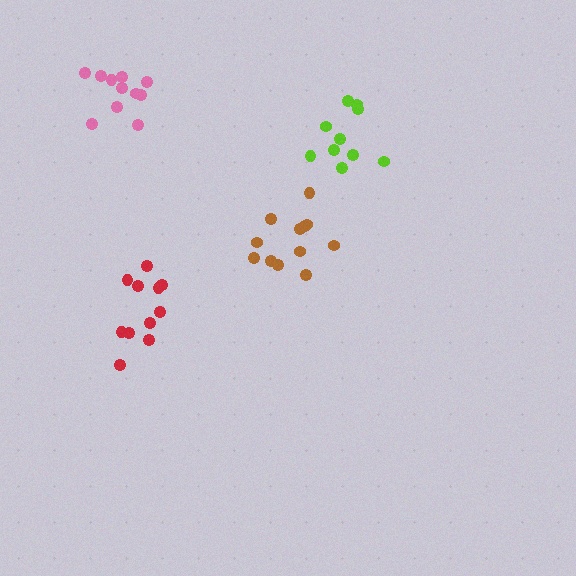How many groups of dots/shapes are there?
There are 4 groups.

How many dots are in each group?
Group 1: 12 dots, Group 2: 11 dots, Group 3: 10 dots, Group 4: 11 dots (44 total).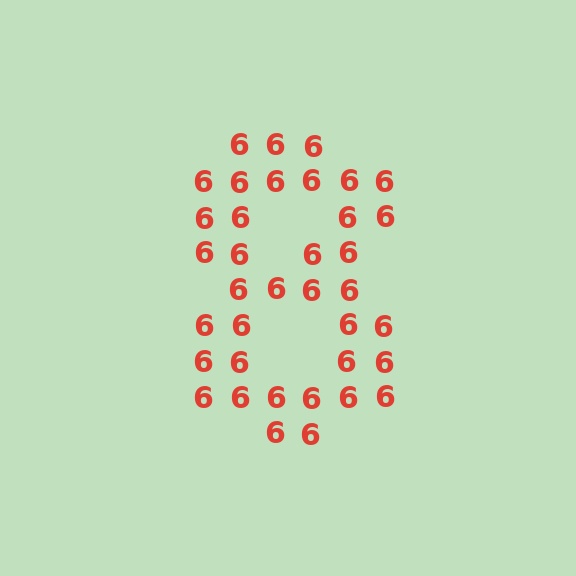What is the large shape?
The large shape is the digit 8.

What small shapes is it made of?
It is made of small digit 6's.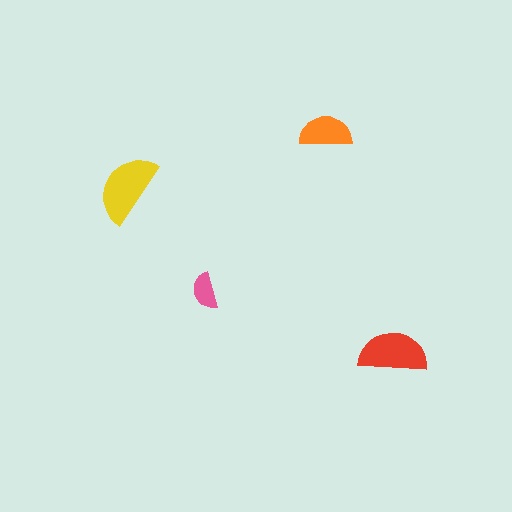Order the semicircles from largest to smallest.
the yellow one, the red one, the orange one, the pink one.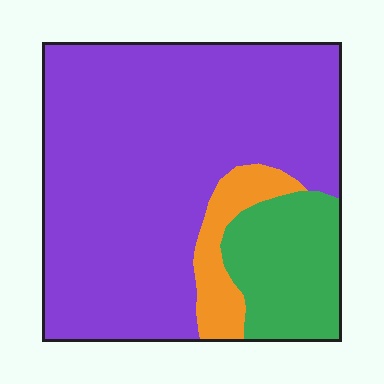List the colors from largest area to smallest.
From largest to smallest: purple, green, orange.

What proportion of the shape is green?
Green takes up less than a quarter of the shape.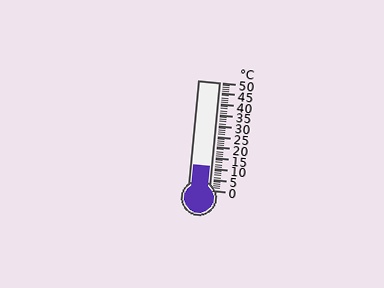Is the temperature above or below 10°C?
The temperature is above 10°C.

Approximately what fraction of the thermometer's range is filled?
The thermometer is filled to approximately 20% of its range.